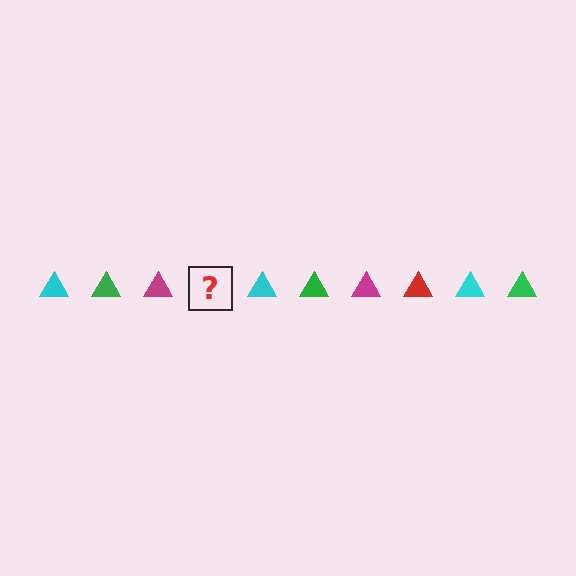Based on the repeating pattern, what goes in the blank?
The blank should be a red triangle.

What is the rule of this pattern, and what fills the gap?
The rule is that the pattern cycles through cyan, green, magenta, red triangles. The gap should be filled with a red triangle.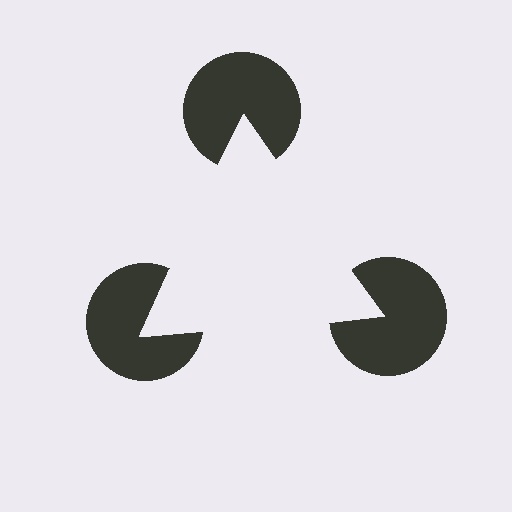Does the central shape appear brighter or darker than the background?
It typically appears slightly brighter than the background, even though no actual brightness change is drawn.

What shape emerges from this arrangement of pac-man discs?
An illusory triangle — its edges are inferred from the aligned wedge cuts in the pac-man discs, not physically drawn.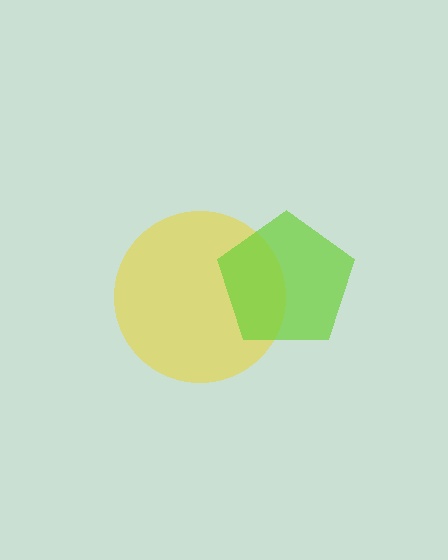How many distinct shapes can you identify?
There are 2 distinct shapes: a yellow circle, a lime pentagon.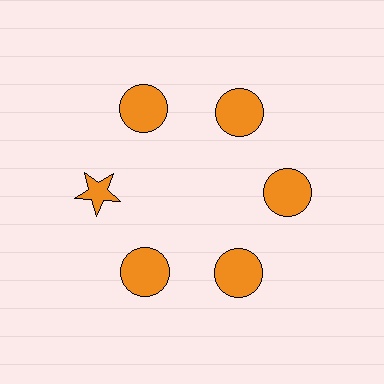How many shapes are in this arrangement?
There are 6 shapes arranged in a ring pattern.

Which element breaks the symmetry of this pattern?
The orange star at roughly the 9 o'clock position breaks the symmetry. All other shapes are orange circles.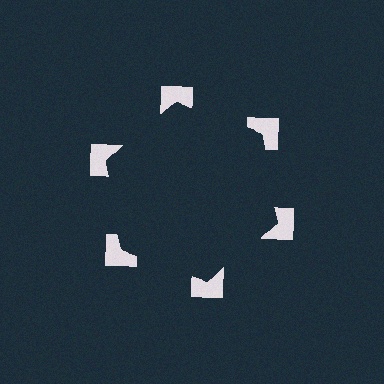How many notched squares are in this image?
There are 6 — one at each vertex of the illusory hexagon.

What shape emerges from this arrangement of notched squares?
An illusory hexagon — its edges are inferred from the aligned wedge cuts in the notched squares, not physically drawn.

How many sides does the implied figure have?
6 sides.